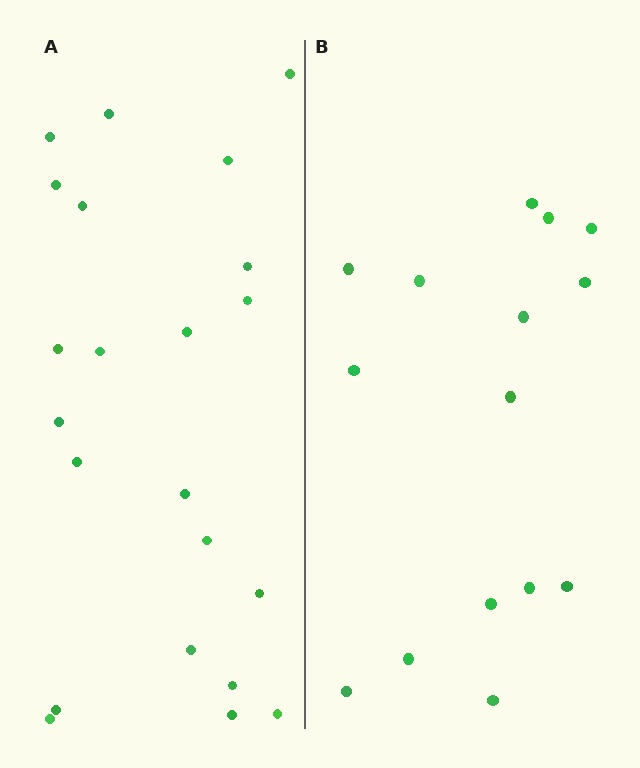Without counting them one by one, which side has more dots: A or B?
Region A (the left region) has more dots.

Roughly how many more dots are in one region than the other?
Region A has roughly 8 or so more dots than region B.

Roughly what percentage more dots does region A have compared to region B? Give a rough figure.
About 45% more.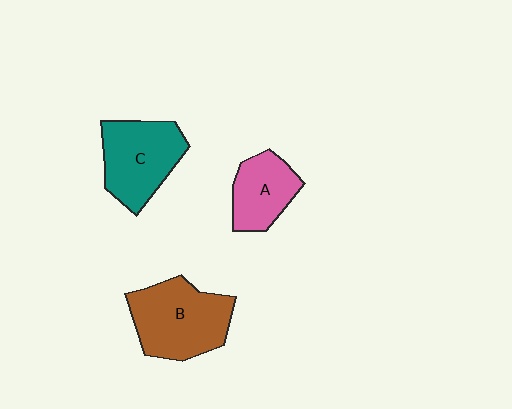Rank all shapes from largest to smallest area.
From largest to smallest: B (brown), C (teal), A (pink).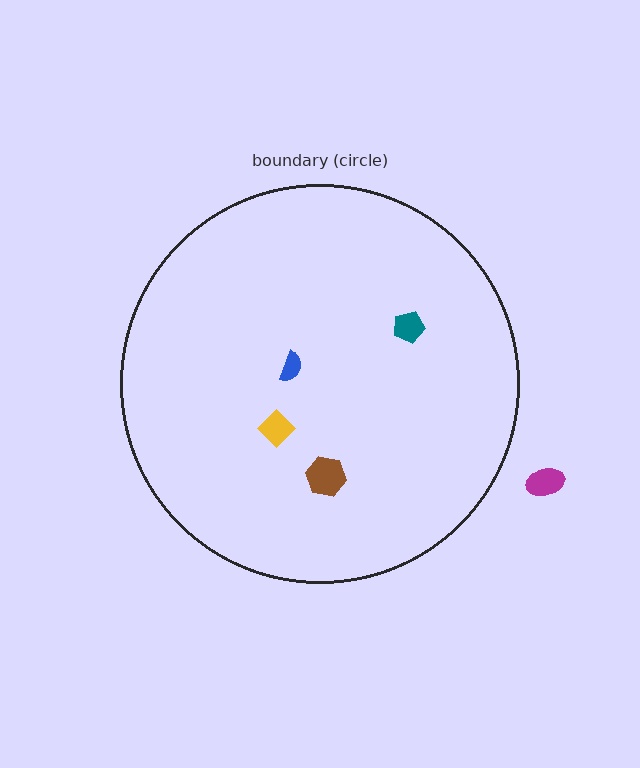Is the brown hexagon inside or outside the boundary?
Inside.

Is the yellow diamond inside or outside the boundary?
Inside.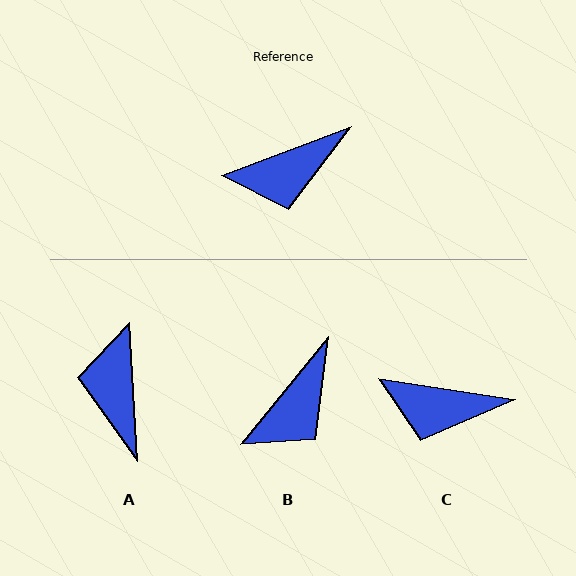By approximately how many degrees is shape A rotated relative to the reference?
Approximately 107 degrees clockwise.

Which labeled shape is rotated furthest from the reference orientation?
A, about 107 degrees away.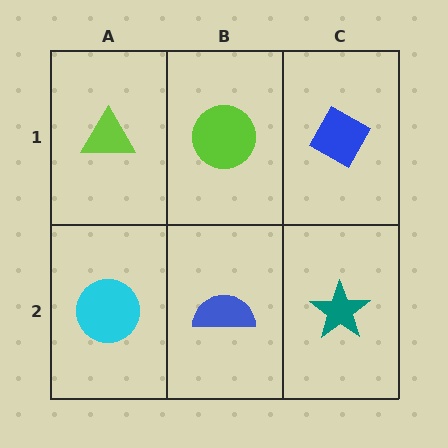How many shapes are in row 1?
3 shapes.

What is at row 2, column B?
A blue semicircle.